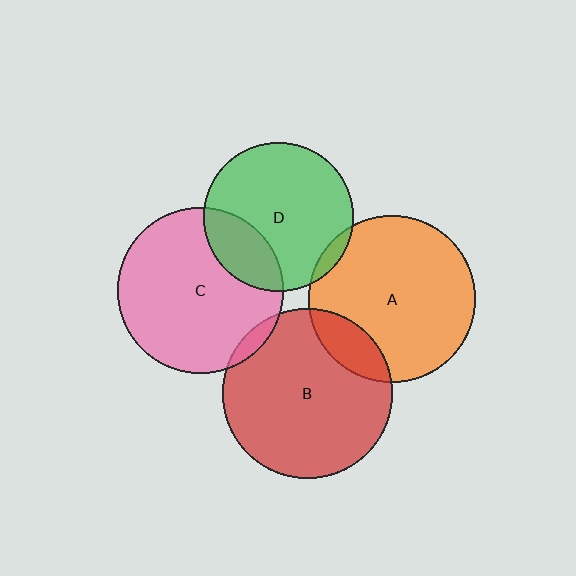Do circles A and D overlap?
Yes.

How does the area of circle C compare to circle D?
Approximately 1.2 times.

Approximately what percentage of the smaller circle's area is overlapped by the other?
Approximately 5%.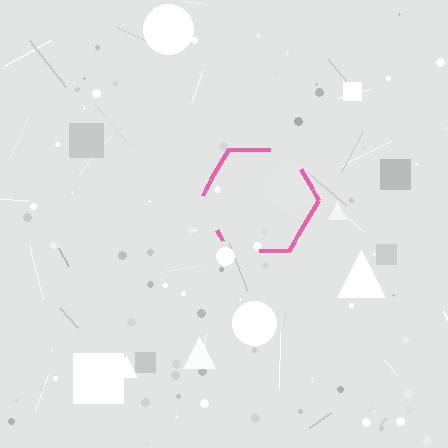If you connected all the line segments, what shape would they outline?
They would outline a hexagon.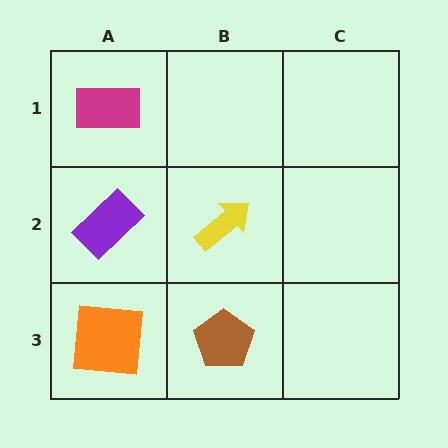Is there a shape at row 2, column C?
No, that cell is empty.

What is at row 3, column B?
A brown pentagon.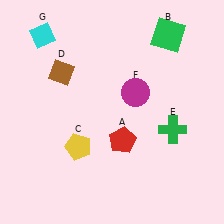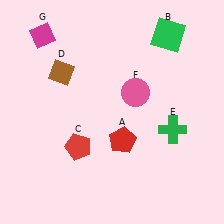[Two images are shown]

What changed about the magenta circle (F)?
In Image 1, F is magenta. In Image 2, it changed to pink.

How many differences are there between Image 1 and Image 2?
There are 3 differences between the two images.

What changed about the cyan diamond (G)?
In Image 1, G is cyan. In Image 2, it changed to magenta.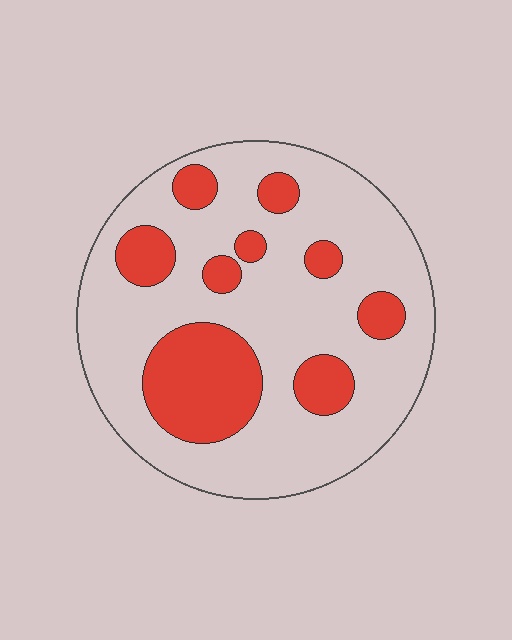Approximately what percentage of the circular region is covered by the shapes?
Approximately 25%.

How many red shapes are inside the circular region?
9.